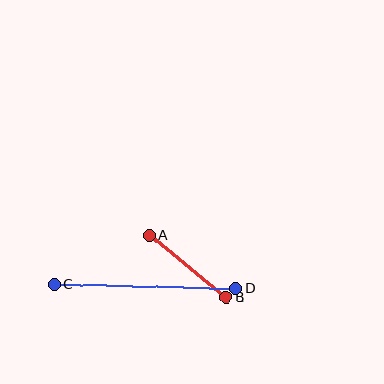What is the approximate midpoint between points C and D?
The midpoint is at approximately (145, 286) pixels.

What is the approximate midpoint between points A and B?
The midpoint is at approximately (188, 266) pixels.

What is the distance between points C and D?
The distance is approximately 181 pixels.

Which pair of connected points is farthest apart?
Points C and D are farthest apart.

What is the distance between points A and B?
The distance is approximately 99 pixels.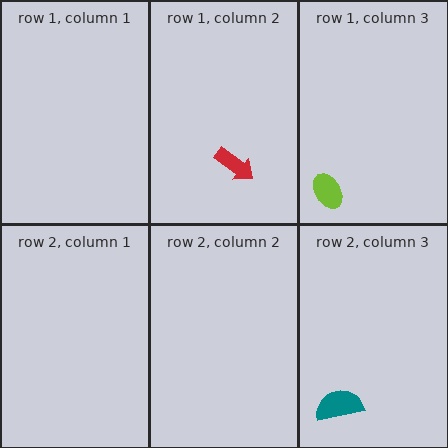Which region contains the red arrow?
The row 1, column 2 region.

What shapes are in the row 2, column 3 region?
The teal semicircle.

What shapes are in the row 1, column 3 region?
The lime ellipse.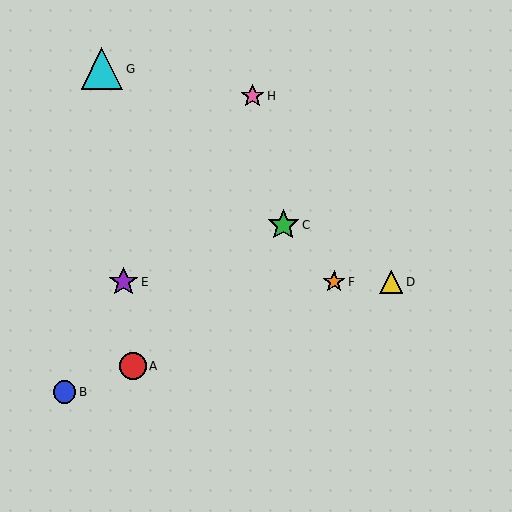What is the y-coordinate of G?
Object G is at y≈69.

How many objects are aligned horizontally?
3 objects (D, E, F) are aligned horizontally.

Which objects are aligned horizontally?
Objects D, E, F are aligned horizontally.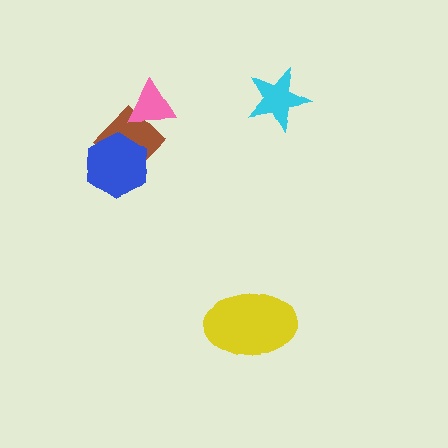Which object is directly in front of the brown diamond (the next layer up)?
The blue hexagon is directly in front of the brown diamond.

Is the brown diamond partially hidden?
Yes, it is partially covered by another shape.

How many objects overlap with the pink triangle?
1 object overlaps with the pink triangle.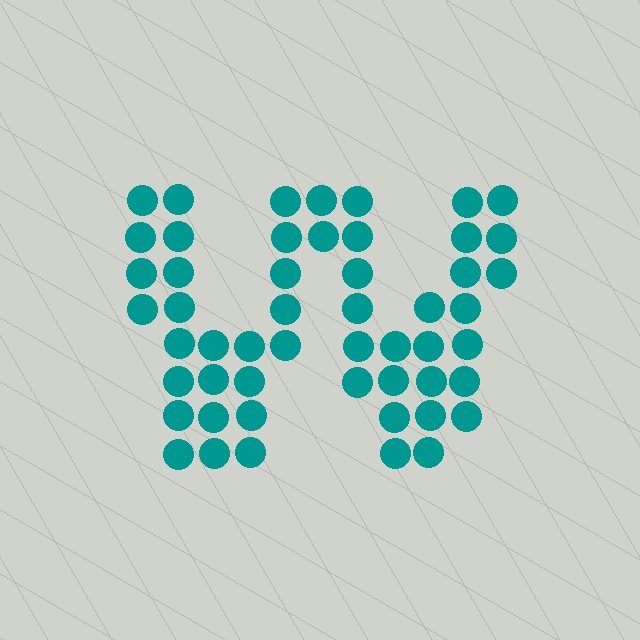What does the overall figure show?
The overall figure shows the letter W.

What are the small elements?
The small elements are circles.